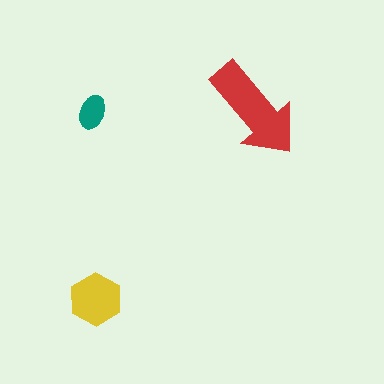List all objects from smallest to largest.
The teal ellipse, the yellow hexagon, the red arrow.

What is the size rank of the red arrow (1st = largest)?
1st.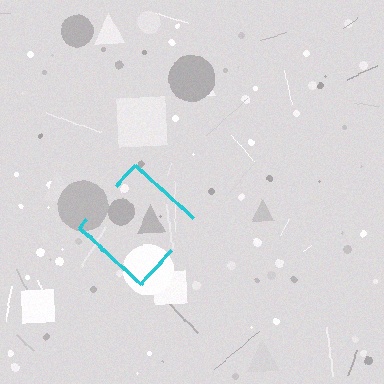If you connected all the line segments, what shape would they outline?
They would outline a diamond.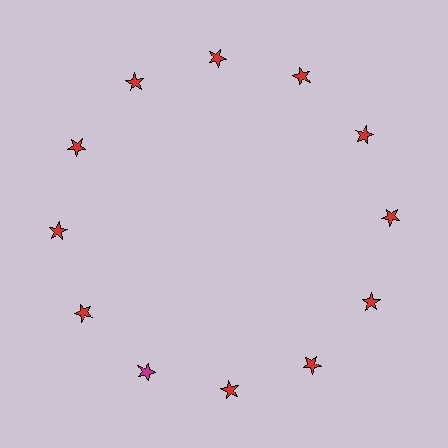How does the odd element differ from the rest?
It has a different color: magenta instead of red.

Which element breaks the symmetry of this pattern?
The magenta star at roughly the 7 o'clock position breaks the symmetry. All other shapes are red stars.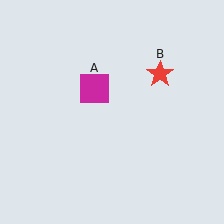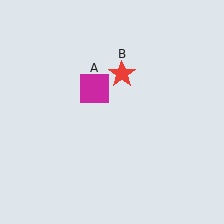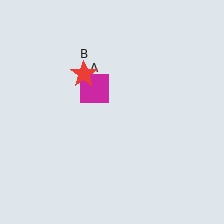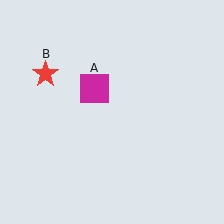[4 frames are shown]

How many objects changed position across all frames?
1 object changed position: red star (object B).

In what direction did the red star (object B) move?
The red star (object B) moved left.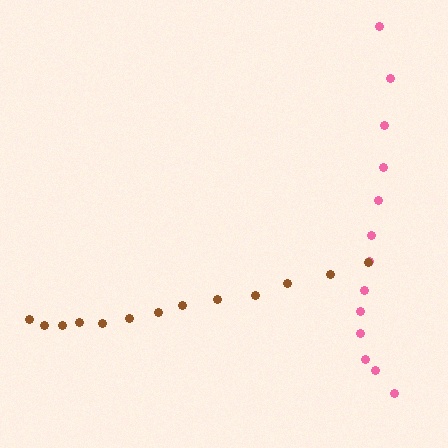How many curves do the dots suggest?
There are 2 distinct paths.